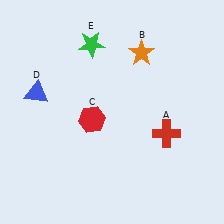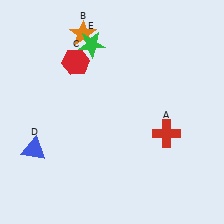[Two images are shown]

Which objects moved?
The objects that moved are: the orange star (B), the red hexagon (C), the blue triangle (D).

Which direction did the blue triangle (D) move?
The blue triangle (D) moved down.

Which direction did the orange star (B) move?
The orange star (B) moved left.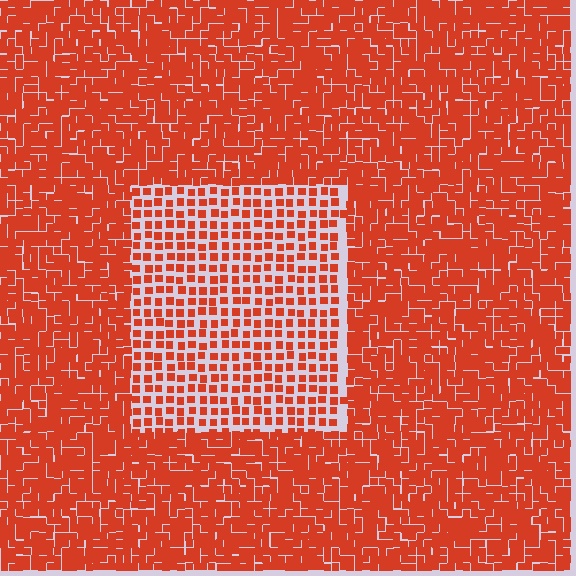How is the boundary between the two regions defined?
The boundary is defined by a change in element density (approximately 2.0x ratio). All elements are the same color, size, and shape.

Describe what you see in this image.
The image contains small red elements arranged at two different densities. A rectangle-shaped region is visible where the elements are less densely packed than the surrounding area.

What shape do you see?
I see a rectangle.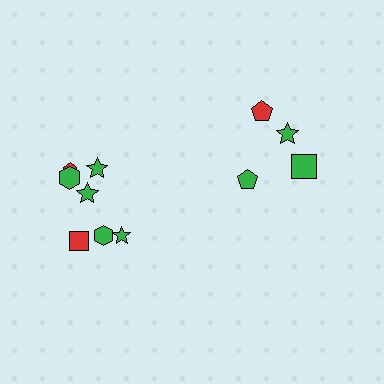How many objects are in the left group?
There are 7 objects.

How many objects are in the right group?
There are 4 objects.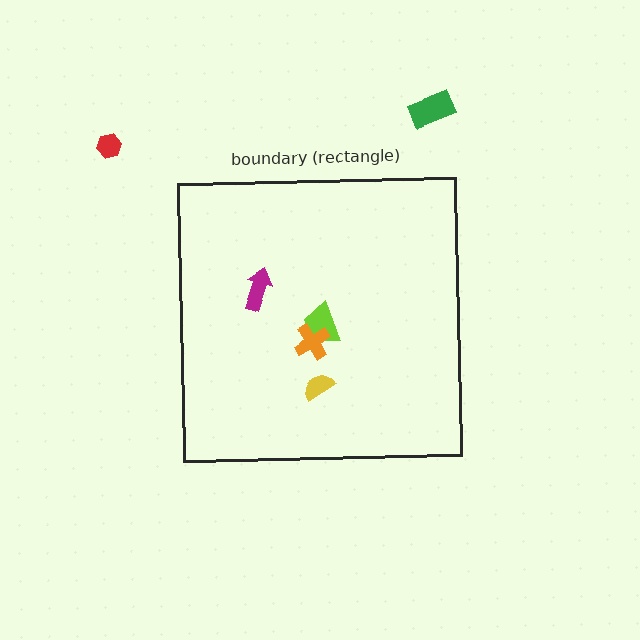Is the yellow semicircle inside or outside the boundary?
Inside.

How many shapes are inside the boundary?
4 inside, 2 outside.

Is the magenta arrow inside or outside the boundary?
Inside.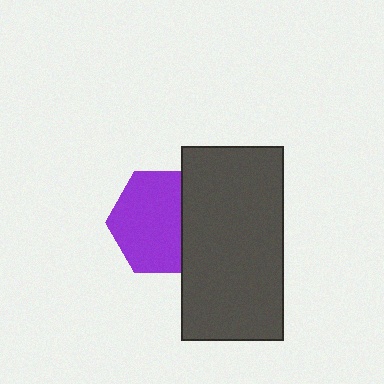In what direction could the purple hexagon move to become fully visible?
The purple hexagon could move left. That would shift it out from behind the dark gray rectangle entirely.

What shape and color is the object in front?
The object in front is a dark gray rectangle.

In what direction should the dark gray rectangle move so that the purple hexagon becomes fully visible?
The dark gray rectangle should move right. That is the shortest direction to clear the overlap and leave the purple hexagon fully visible.